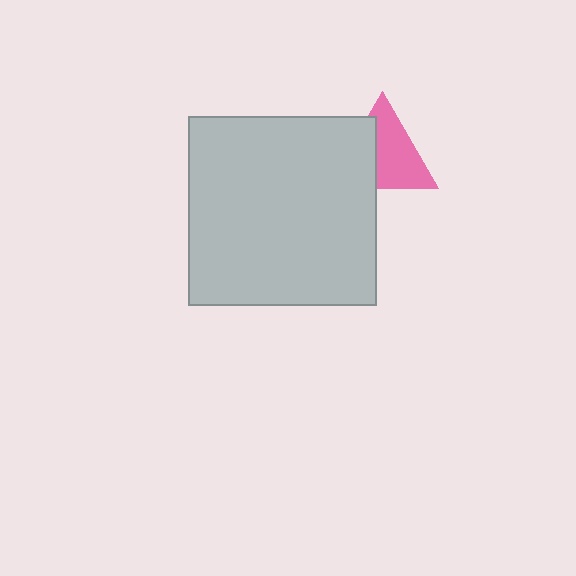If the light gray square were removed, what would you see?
You would see the complete pink triangle.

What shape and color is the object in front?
The object in front is a light gray square.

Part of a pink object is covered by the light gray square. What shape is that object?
It is a triangle.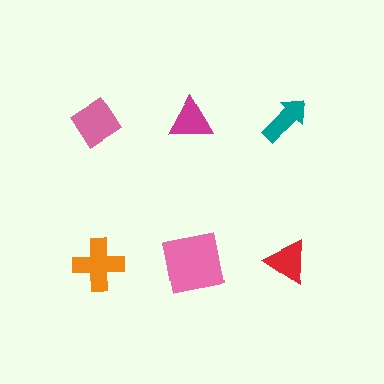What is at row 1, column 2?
A magenta triangle.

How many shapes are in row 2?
3 shapes.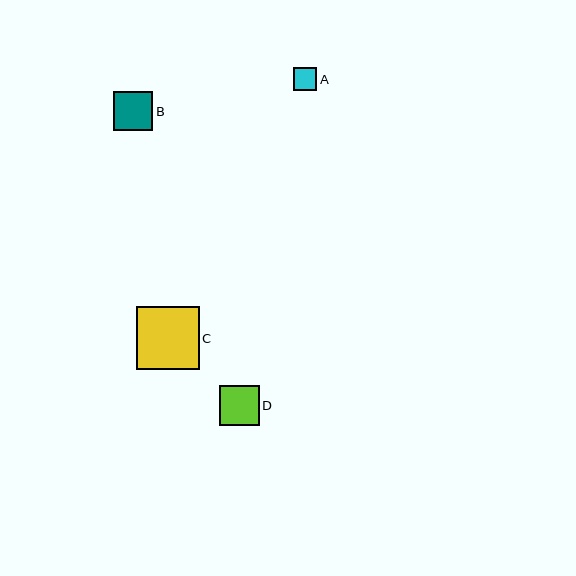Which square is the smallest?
Square A is the smallest with a size of approximately 23 pixels.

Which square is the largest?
Square C is the largest with a size of approximately 63 pixels.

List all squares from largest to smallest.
From largest to smallest: C, D, B, A.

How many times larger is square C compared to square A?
Square C is approximately 2.8 times the size of square A.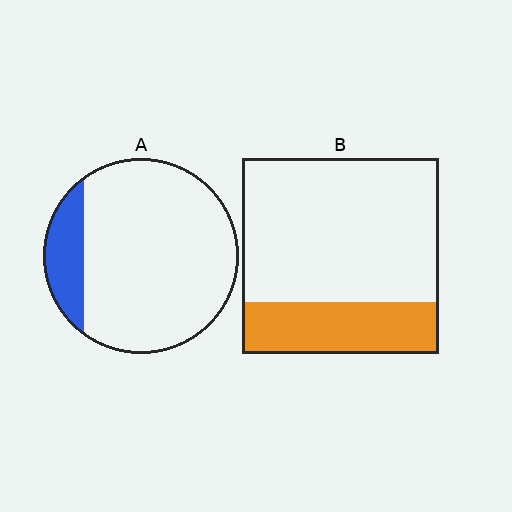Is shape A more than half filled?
No.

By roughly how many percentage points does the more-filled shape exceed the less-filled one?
By roughly 10 percentage points (B over A).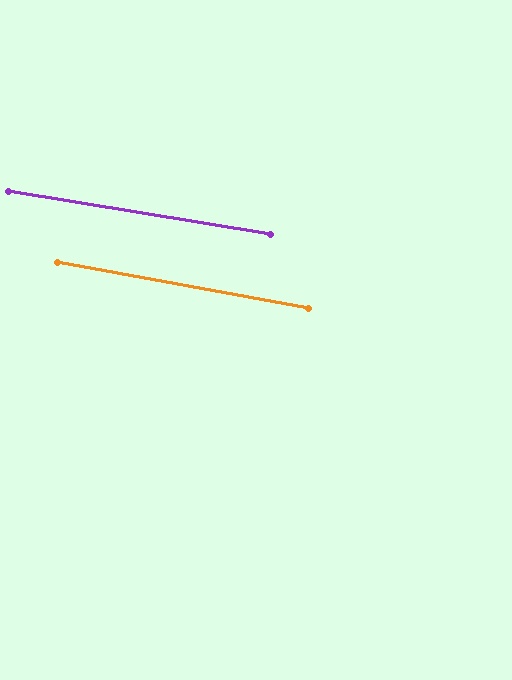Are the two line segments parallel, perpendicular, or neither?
Parallel — their directions differ by only 1.2°.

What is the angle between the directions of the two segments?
Approximately 1 degree.